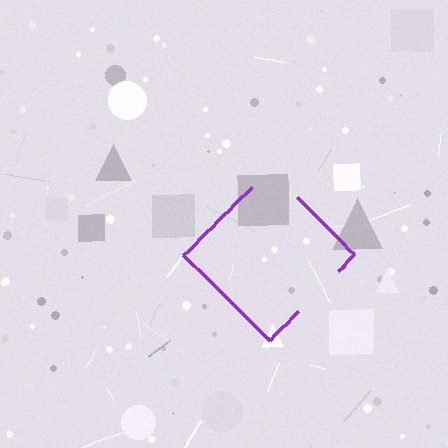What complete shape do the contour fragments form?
The contour fragments form a diamond.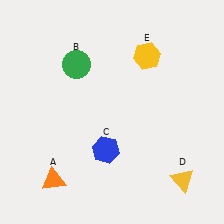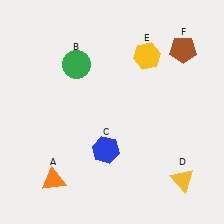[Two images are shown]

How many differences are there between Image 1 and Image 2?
There is 1 difference between the two images.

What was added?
A brown pentagon (F) was added in Image 2.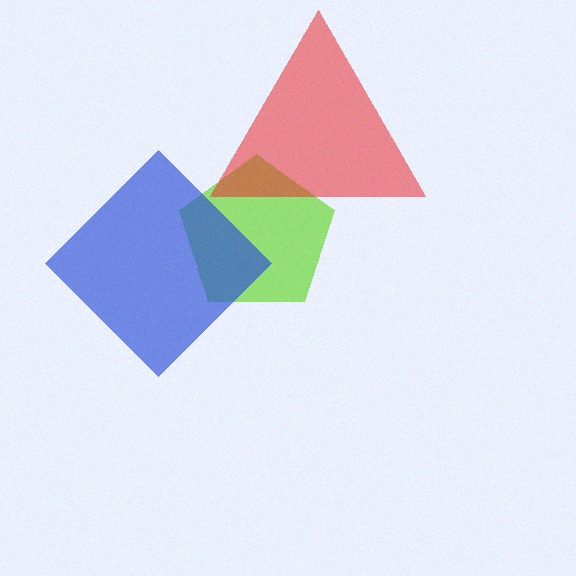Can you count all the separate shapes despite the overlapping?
Yes, there are 3 separate shapes.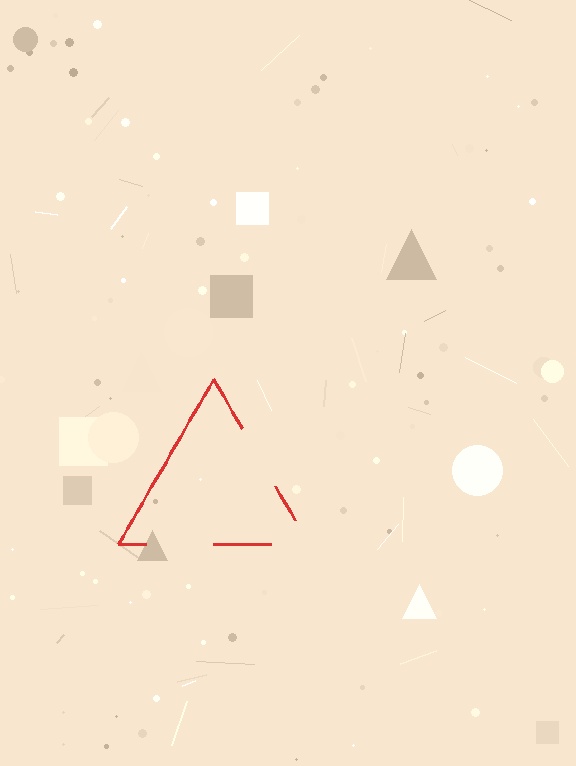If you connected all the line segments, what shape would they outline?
They would outline a triangle.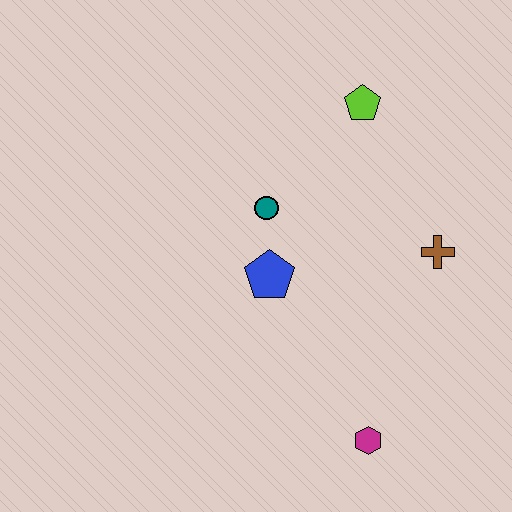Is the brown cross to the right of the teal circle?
Yes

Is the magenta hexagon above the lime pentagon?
No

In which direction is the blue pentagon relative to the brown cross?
The blue pentagon is to the left of the brown cross.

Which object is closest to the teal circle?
The blue pentagon is closest to the teal circle.